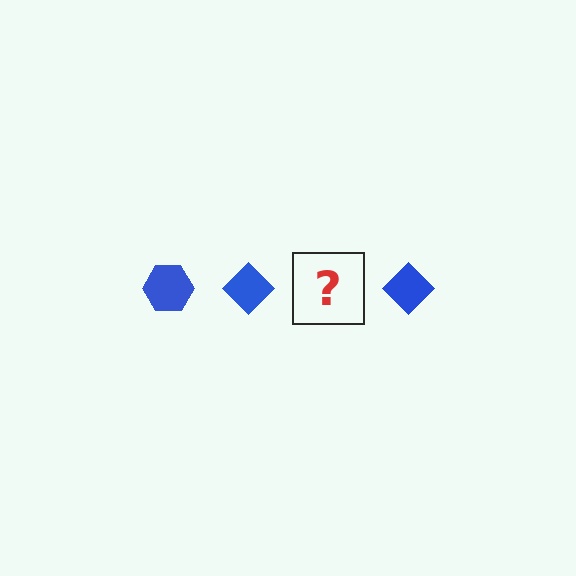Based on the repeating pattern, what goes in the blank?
The blank should be a blue hexagon.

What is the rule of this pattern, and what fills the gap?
The rule is that the pattern cycles through hexagon, diamond shapes in blue. The gap should be filled with a blue hexagon.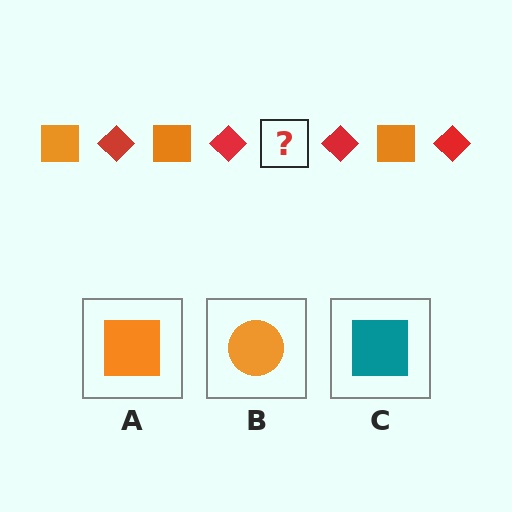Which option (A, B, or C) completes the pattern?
A.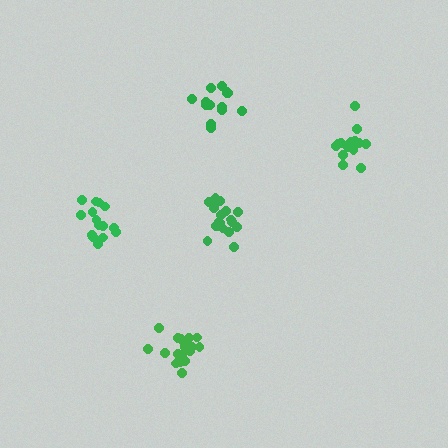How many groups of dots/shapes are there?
There are 5 groups.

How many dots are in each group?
Group 1: 20 dots, Group 2: 16 dots, Group 3: 19 dots, Group 4: 15 dots, Group 5: 14 dots (84 total).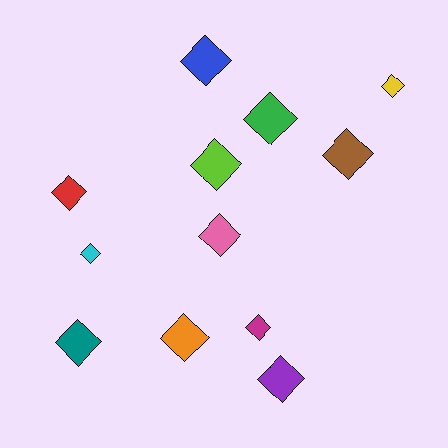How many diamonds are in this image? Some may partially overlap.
There are 12 diamonds.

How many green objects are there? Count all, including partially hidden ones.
There is 1 green object.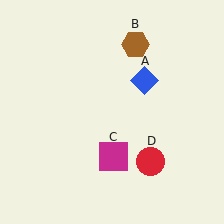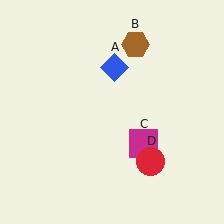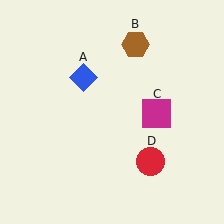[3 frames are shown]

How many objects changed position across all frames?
2 objects changed position: blue diamond (object A), magenta square (object C).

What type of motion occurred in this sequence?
The blue diamond (object A), magenta square (object C) rotated counterclockwise around the center of the scene.